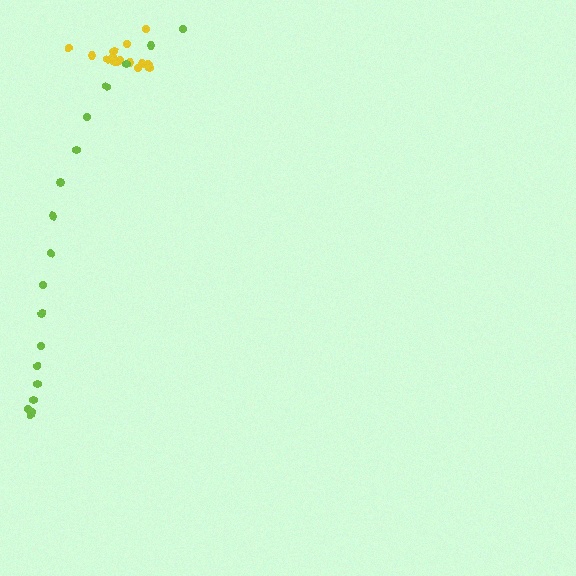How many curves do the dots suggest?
There are 2 distinct paths.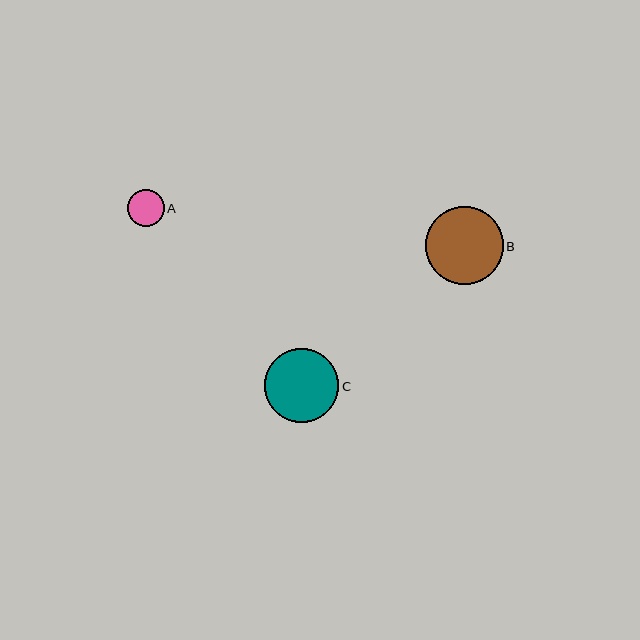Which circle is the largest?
Circle B is the largest with a size of approximately 78 pixels.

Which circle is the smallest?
Circle A is the smallest with a size of approximately 37 pixels.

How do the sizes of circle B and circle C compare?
Circle B and circle C are approximately the same size.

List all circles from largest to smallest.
From largest to smallest: B, C, A.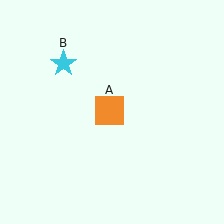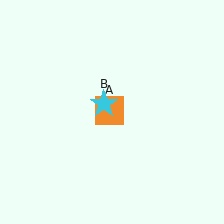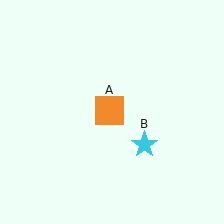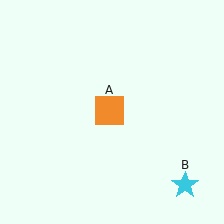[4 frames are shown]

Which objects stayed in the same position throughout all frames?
Orange square (object A) remained stationary.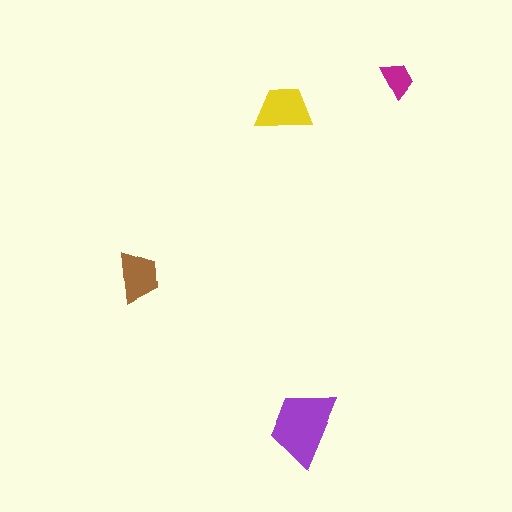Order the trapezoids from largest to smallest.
the purple one, the yellow one, the brown one, the magenta one.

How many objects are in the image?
There are 4 objects in the image.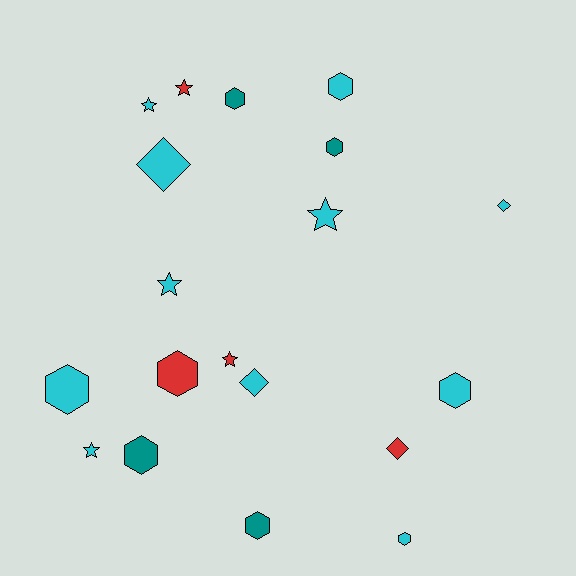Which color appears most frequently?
Cyan, with 11 objects.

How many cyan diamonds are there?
There are 3 cyan diamonds.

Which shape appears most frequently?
Hexagon, with 9 objects.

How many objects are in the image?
There are 19 objects.